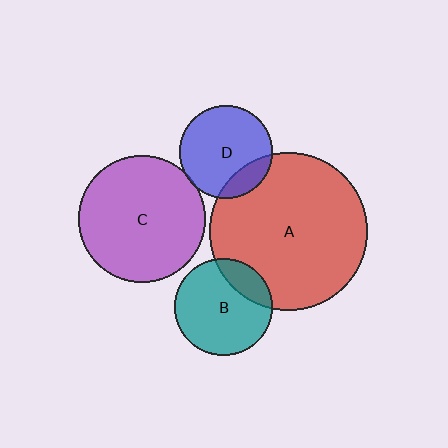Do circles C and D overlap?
Yes.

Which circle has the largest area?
Circle A (red).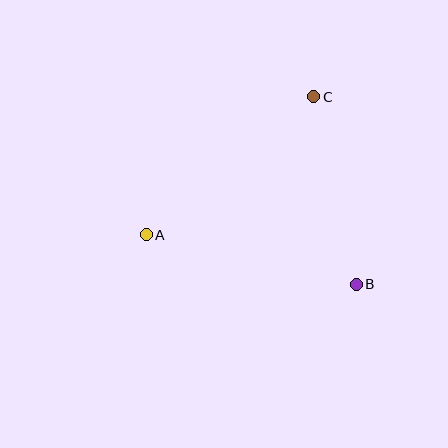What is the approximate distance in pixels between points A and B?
The distance between A and B is approximately 216 pixels.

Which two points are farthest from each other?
Points A and C are farthest from each other.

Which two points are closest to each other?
Points B and C are closest to each other.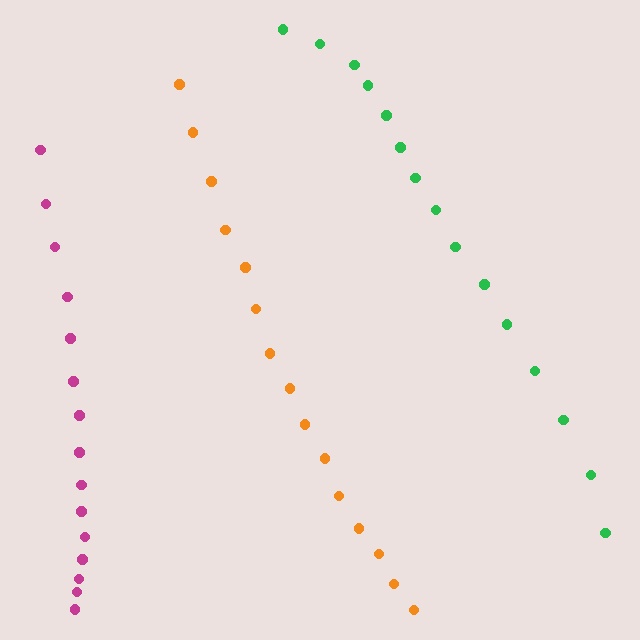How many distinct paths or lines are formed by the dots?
There are 3 distinct paths.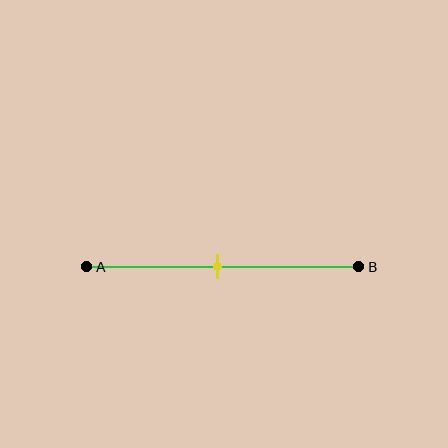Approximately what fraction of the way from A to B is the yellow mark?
The yellow mark is approximately 50% of the way from A to B.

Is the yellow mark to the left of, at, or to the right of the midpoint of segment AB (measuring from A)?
The yellow mark is approximately at the midpoint of segment AB.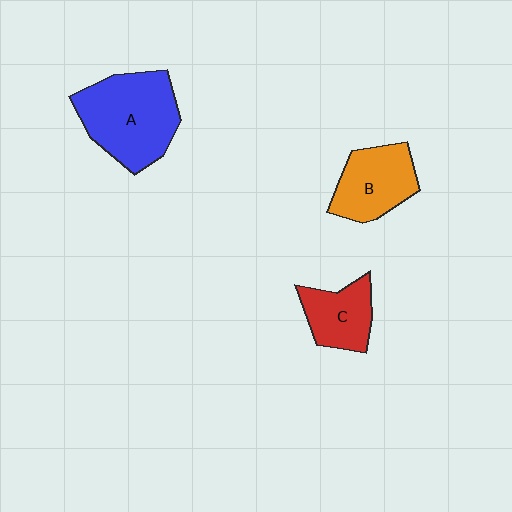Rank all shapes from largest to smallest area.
From largest to smallest: A (blue), B (orange), C (red).